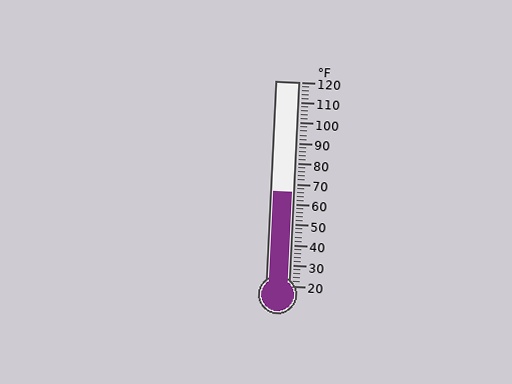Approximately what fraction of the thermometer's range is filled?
The thermometer is filled to approximately 45% of its range.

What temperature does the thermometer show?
The thermometer shows approximately 66°F.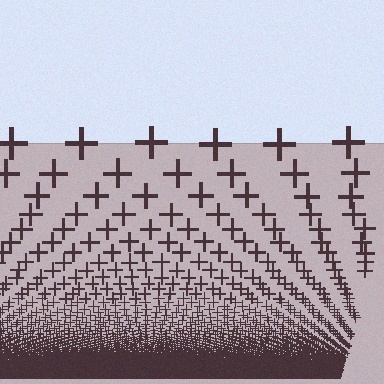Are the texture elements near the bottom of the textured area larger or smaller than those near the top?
Smaller. The gradient is inverted — elements near the bottom are smaller and denser.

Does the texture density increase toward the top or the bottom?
Density increases toward the bottom.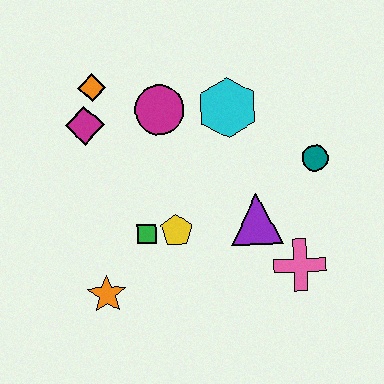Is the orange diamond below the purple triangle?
No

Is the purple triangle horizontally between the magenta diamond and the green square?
No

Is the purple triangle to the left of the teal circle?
Yes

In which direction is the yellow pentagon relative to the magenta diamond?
The yellow pentagon is below the magenta diamond.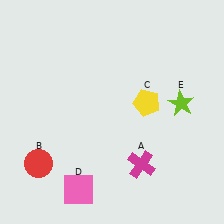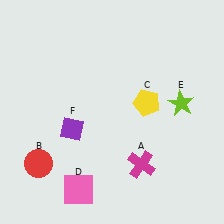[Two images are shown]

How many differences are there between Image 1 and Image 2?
There is 1 difference between the two images.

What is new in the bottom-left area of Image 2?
A purple diamond (F) was added in the bottom-left area of Image 2.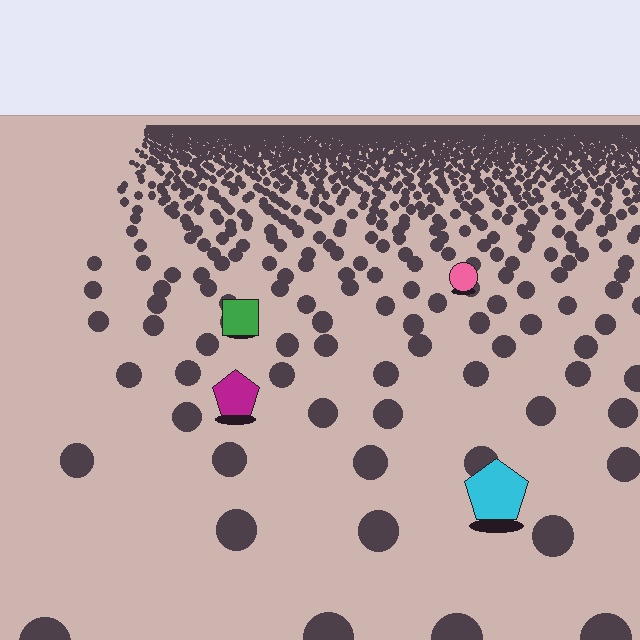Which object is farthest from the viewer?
The pink circle is farthest from the viewer. It appears smaller and the ground texture around it is denser.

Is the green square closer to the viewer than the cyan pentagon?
No. The cyan pentagon is closer — you can tell from the texture gradient: the ground texture is coarser near it.